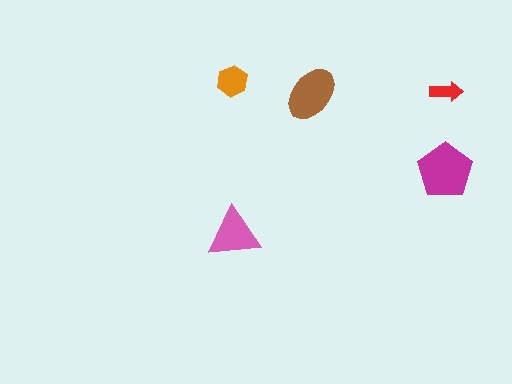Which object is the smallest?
The red arrow.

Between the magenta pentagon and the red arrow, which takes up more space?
The magenta pentagon.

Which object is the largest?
The magenta pentagon.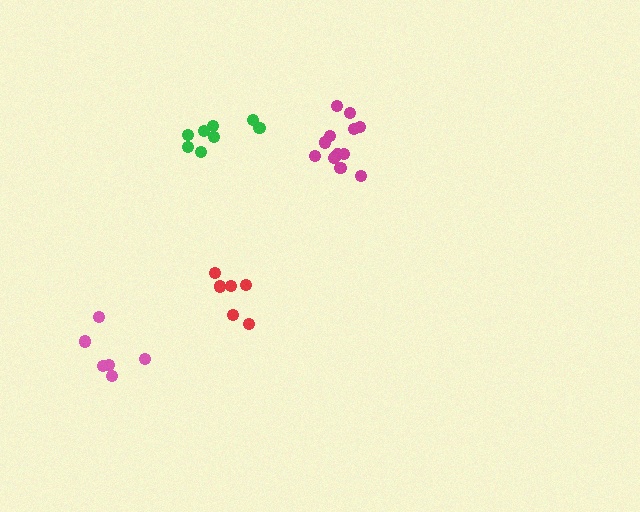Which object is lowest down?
The pink cluster is bottommost.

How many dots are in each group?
Group 1: 12 dots, Group 2: 6 dots, Group 3: 8 dots, Group 4: 6 dots (32 total).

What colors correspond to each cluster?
The clusters are colored: magenta, red, green, pink.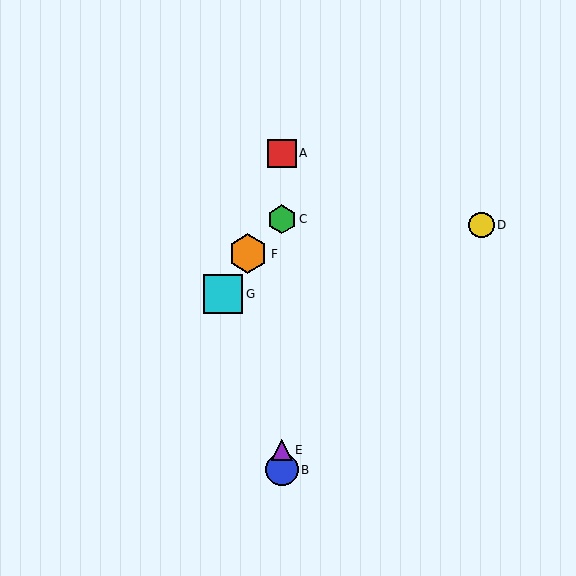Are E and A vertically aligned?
Yes, both are at x≈282.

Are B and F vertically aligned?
No, B is at x≈282 and F is at x≈248.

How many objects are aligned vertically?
4 objects (A, B, C, E) are aligned vertically.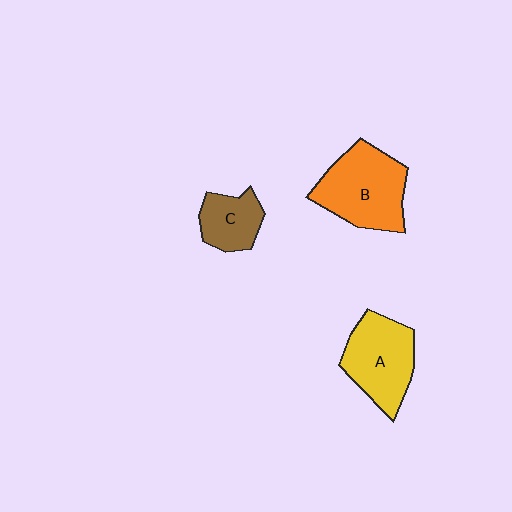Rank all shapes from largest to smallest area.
From largest to smallest: B (orange), A (yellow), C (brown).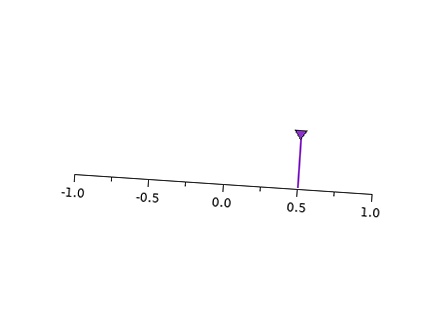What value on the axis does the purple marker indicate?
The marker indicates approximately 0.5.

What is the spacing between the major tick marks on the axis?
The major ticks are spaced 0.5 apart.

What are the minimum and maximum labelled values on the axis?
The axis runs from -1.0 to 1.0.